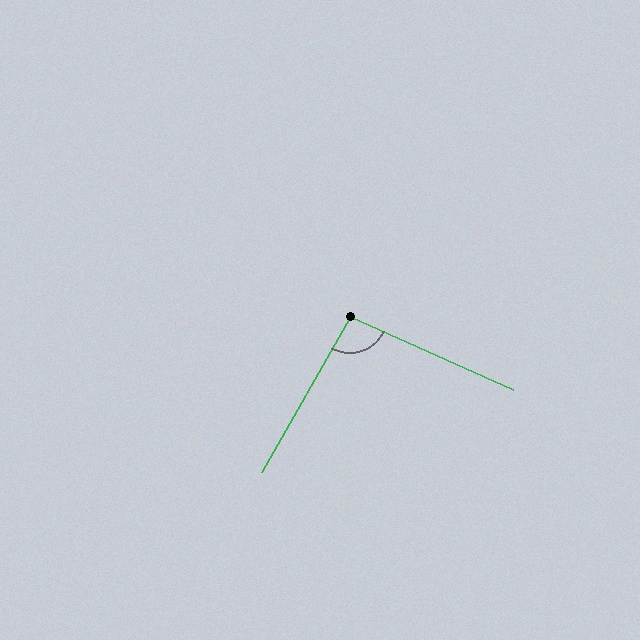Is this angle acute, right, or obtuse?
It is obtuse.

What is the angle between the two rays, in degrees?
Approximately 95 degrees.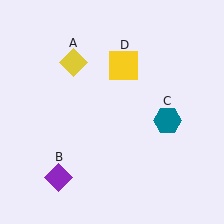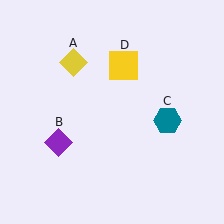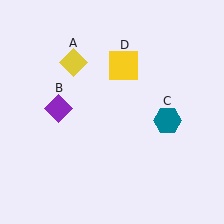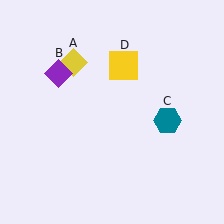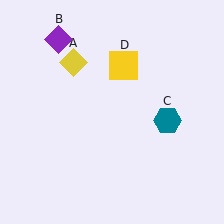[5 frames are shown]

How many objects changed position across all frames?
1 object changed position: purple diamond (object B).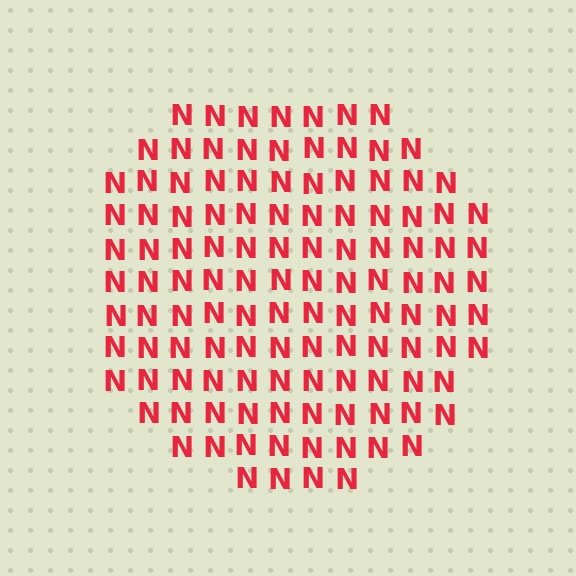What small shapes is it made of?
It is made of small letter N's.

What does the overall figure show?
The overall figure shows a circle.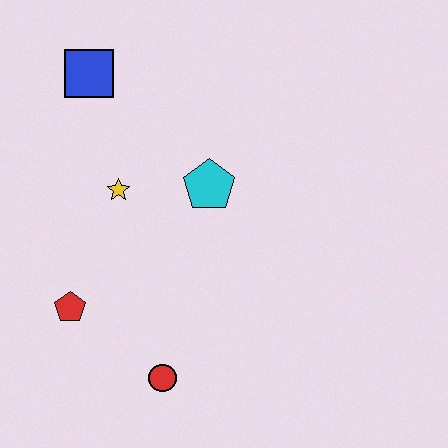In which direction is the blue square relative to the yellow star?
The blue square is above the yellow star.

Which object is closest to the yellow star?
The cyan pentagon is closest to the yellow star.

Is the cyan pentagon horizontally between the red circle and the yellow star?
No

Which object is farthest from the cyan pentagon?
The red circle is farthest from the cyan pentagon.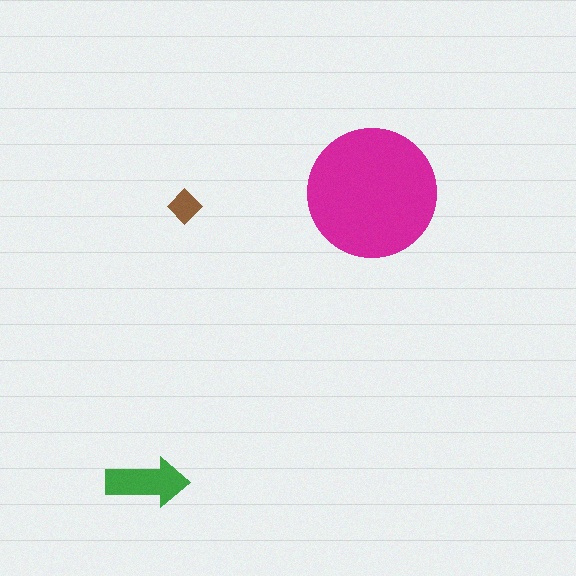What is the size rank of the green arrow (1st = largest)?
2nd.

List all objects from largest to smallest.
The magenta circle, the green arrow, the brown diamond.